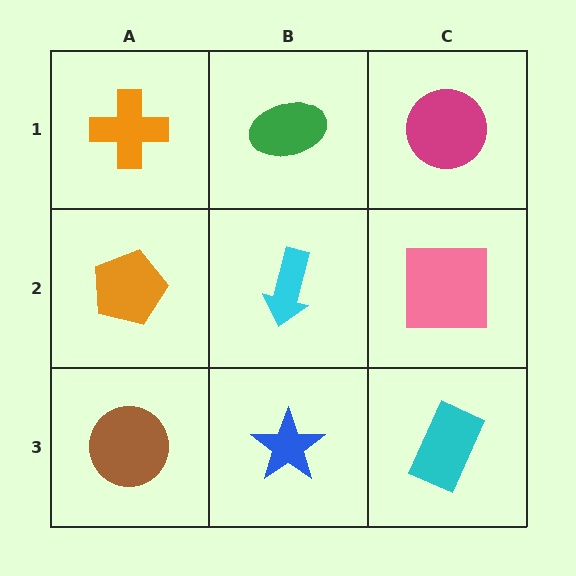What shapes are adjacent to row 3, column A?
An orange pentagon (row 2, column A), a blue star (row 3, column B).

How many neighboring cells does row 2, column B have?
4.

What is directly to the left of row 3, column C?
A blue star.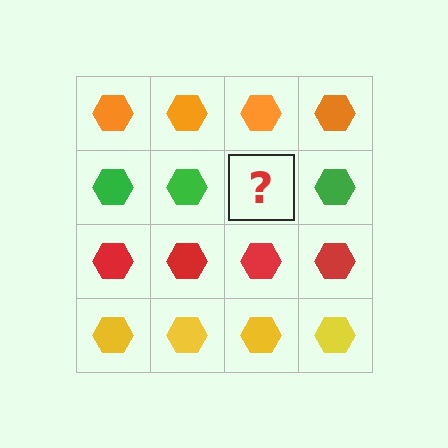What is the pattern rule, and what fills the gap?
The rule is that each row has a consistent color. The gap should be filled with a green hexagon.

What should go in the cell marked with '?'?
The missing cell should contain a green hexagon.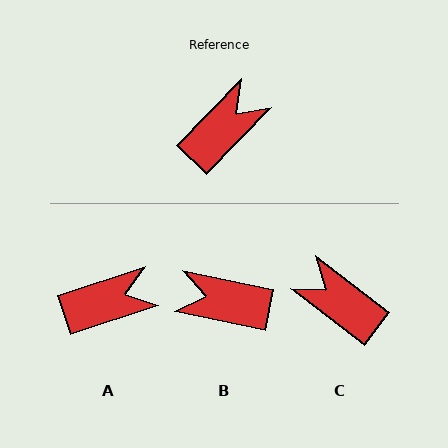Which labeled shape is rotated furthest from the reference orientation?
B, about 123 degrees away.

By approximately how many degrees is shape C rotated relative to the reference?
Approximately 96 degrees counter-clockwise.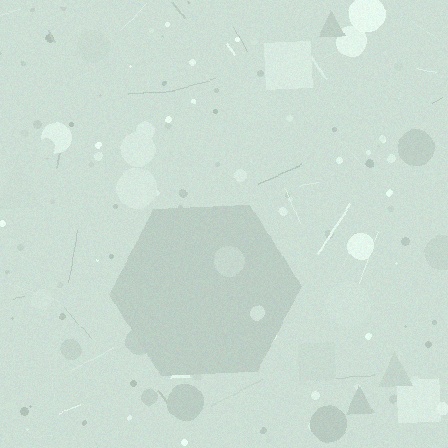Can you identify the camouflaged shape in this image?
The camouflaged shape is a hexagon.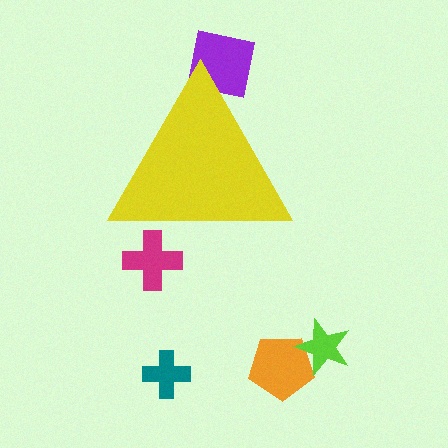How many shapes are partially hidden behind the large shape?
2 shapes are partially hidden.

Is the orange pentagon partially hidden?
No, the orange pentagon is fully visible.